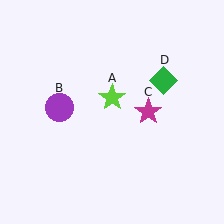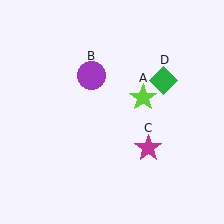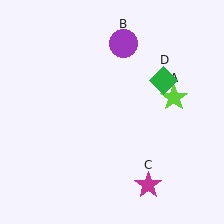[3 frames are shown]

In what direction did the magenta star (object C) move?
The magenta star (object C) moved down.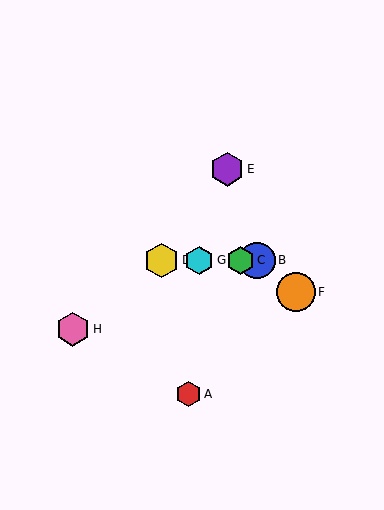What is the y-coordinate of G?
Object G is at y≈260.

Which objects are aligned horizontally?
Objects B, C, D, G are aligned horizontally.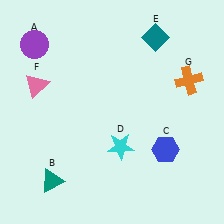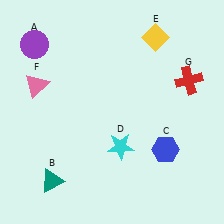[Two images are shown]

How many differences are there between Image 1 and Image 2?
There are 2 differences between the two images.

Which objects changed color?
E changed from teal to yellow. G changed from orange to red.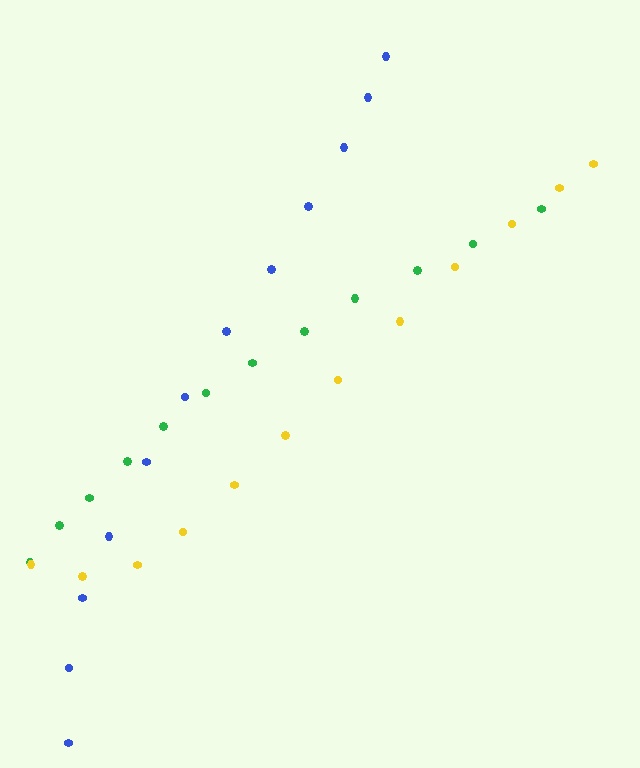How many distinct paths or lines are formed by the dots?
There are 3 distinct paths.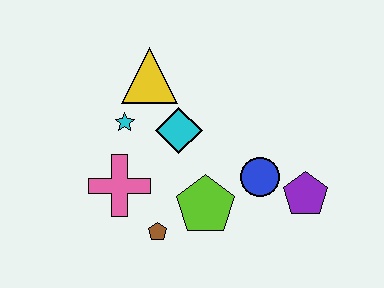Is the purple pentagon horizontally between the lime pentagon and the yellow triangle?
No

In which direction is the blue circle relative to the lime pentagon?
The blue circle is to the right of the lime pentagon.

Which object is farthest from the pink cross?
The purple pentagon is farthest from the pink cross.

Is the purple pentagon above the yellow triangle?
No